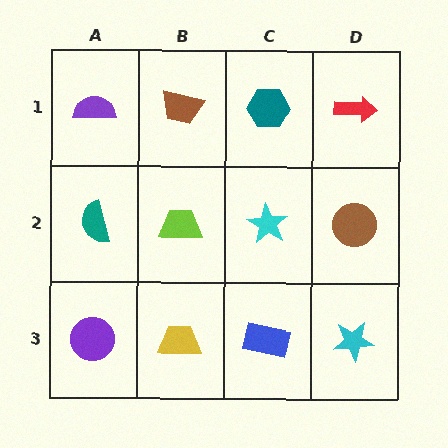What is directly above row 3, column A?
A teal semicircle.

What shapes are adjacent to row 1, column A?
A teal semicircle (row 2, column A), a brown trapezoid (row 1, column B).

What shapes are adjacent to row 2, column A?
A purple semicircle (row 1, column A), a purple circle (row 3, column A), a lime trapezoid (row 2, column B).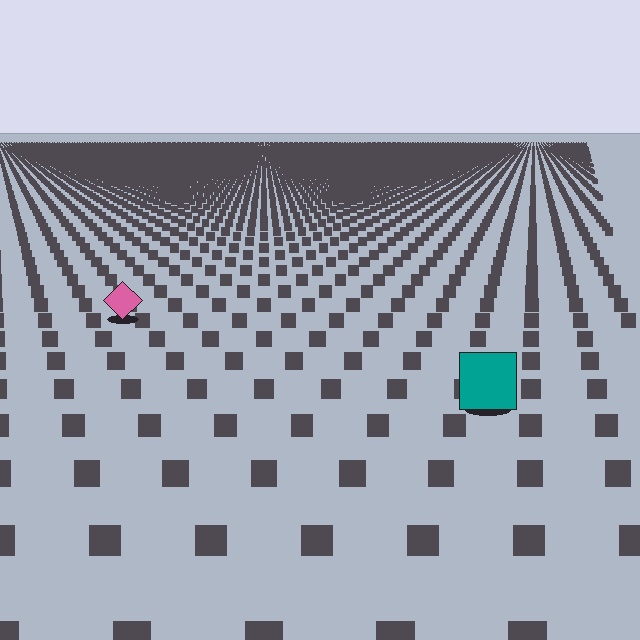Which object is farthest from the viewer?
The pink diamond is farthest from the viewer. It appears smaller and the ground texture around it is denser.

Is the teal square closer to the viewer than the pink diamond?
Yes. The teal square is closer — you can tell from the texture gradient: the ground texture is coarser near it.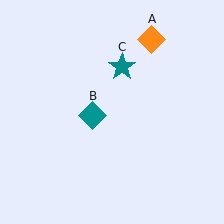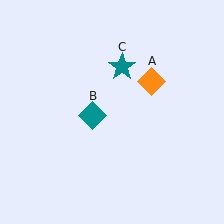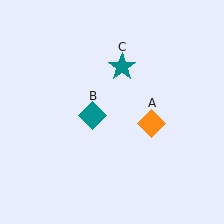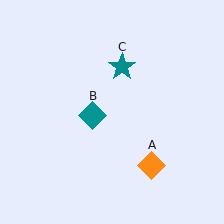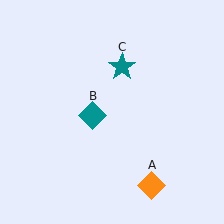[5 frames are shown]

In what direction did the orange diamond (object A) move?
The orange diamond (object A) moved down.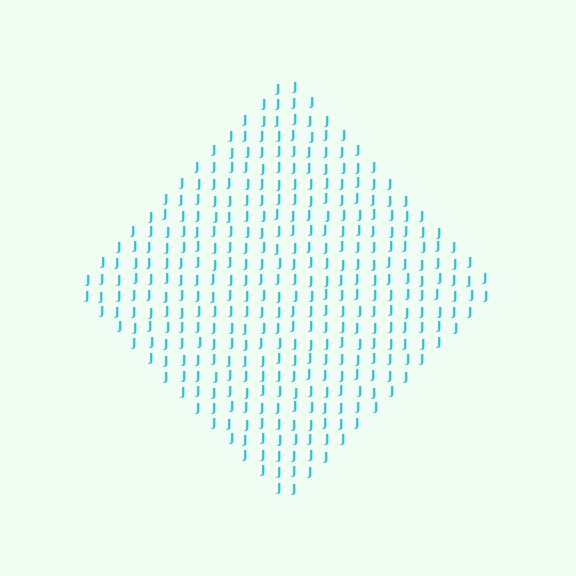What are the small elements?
The small elements are letter J's.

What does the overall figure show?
The overall figure shows a diamond.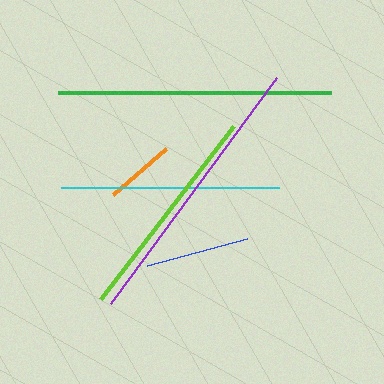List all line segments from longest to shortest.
From longest to shortest: purple, green, cyan, lime, blue, orange.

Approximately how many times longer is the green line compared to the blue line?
The green line is approximately 2.6 times the length of the blue line.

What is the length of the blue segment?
The blue segment is approximately 103 pixels long.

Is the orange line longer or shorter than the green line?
The green line is longer than the orange line.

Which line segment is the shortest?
The orange line is the shortest at approximately 70 pixels.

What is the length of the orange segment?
The orange segment is approximately 70 pixels long.